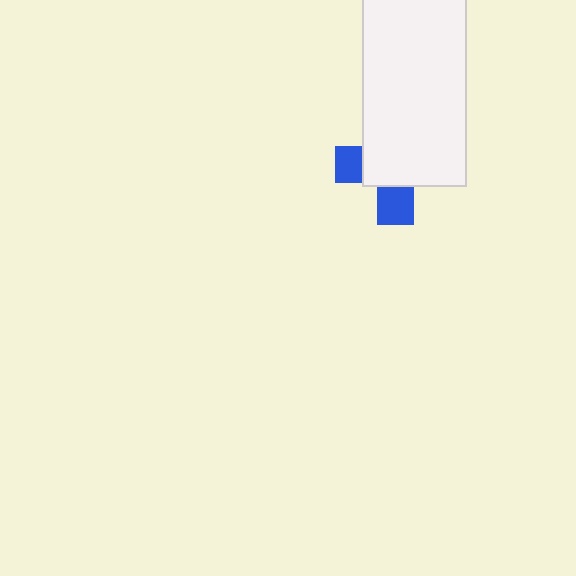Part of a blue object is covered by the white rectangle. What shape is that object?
It is a cross.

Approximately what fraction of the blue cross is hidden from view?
Roughly 69% of the blue cross is hidden behind the white rectangle.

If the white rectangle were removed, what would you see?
You would see the complete blue cross.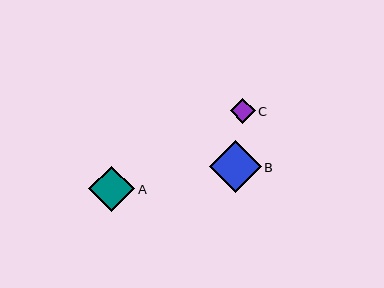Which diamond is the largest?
Diamond B is the largest with a size of approximately 52 pixels.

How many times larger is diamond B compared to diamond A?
Diamond B is approximately 1.1 times the size of diamond A.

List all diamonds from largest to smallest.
From largest to smallest: B, A, C.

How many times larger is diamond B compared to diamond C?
Diamond B is approximately 2.1 times the size of diamond C.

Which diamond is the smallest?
Diamond C is the smallest with a size of approximately 25 pixels.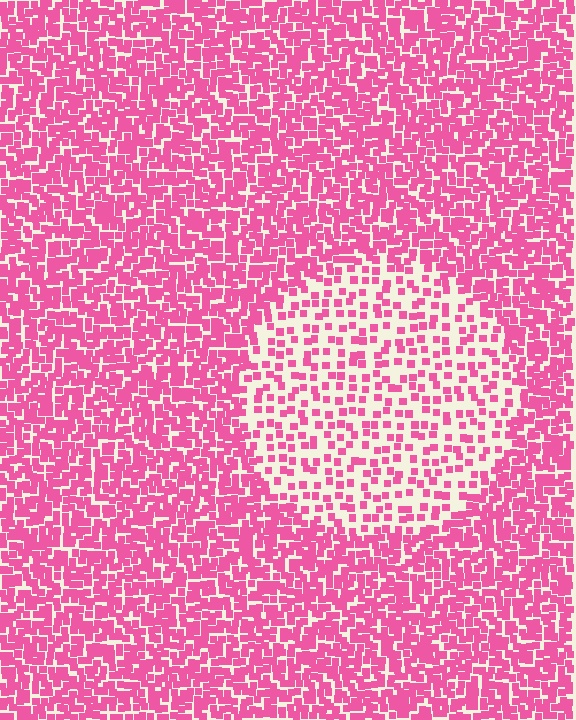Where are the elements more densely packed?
The elements are more densely packed outside the circle boundary.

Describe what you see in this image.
The image contains small pink elements arranged at two different densities. A circle-shaped region is visible where the elements are less densely packed than the surrounding area.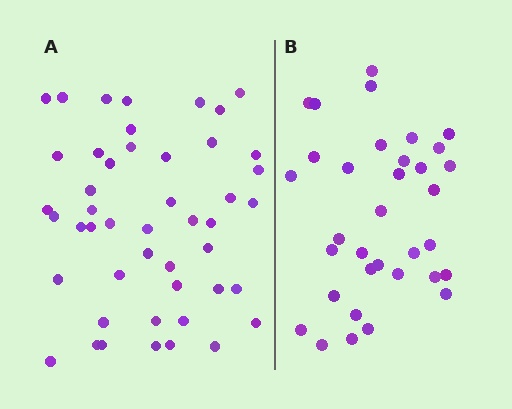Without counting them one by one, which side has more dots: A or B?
Region A (the left region) has more dots.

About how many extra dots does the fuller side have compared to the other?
Region A has approximately 15 more dots than region B.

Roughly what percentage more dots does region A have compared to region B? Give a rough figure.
About 40% more.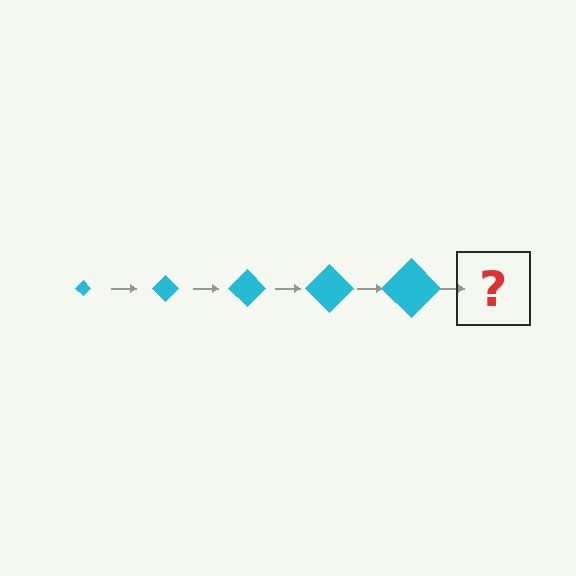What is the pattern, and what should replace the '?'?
The pattern is that the diamond gets progressively larger each step. The '?' should be a cyan diamond, larger than the previous one.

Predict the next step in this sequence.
The next step is a cyan diamond, larger than the previous one.